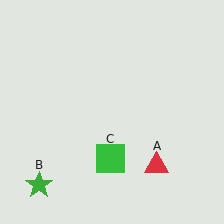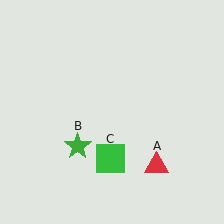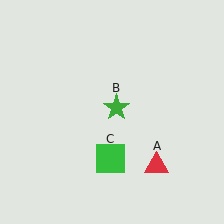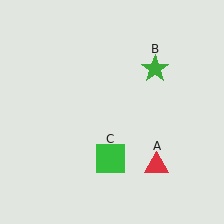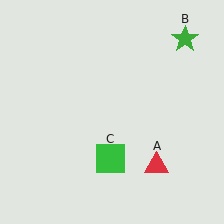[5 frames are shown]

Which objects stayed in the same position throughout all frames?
Red triangle (object A) and green square (object C) remained stationary.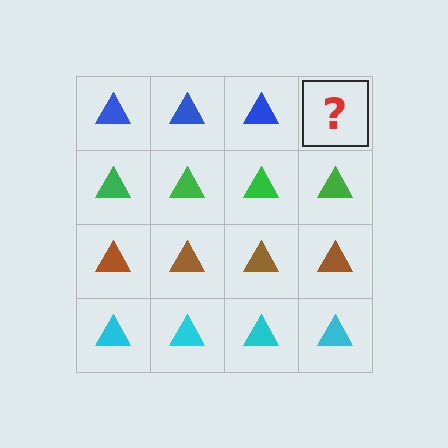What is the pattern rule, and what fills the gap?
The rule is that each row has a consistent color. The gap should be filled with a blue triangle.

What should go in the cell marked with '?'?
The missing cell should contain a blue triangle.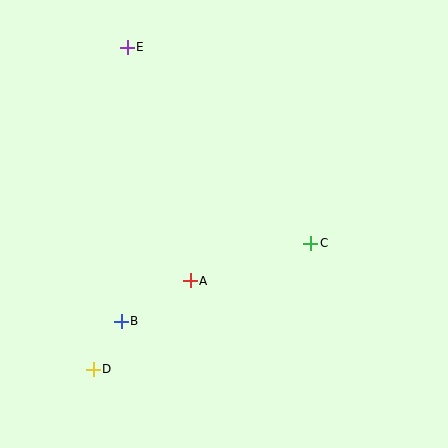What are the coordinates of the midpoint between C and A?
The midpoint between C and A is at (251, 262).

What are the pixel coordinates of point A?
Point A is at (190, 281).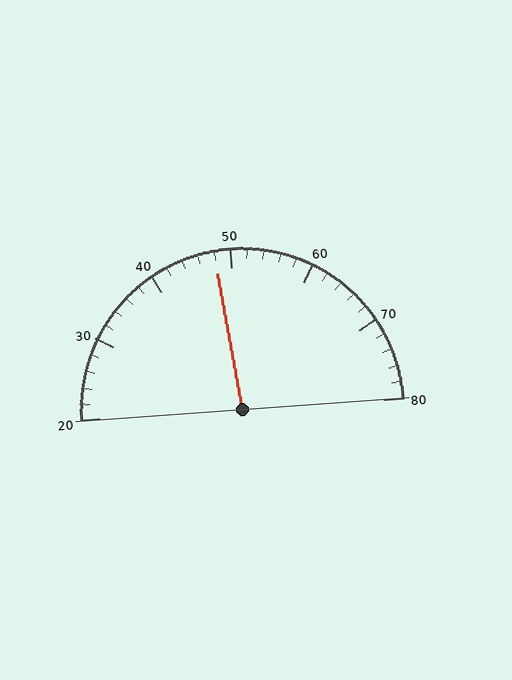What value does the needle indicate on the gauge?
The needle indicates approximately 48.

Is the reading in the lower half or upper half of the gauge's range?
The reading is in the lower half of the range (20 to 80).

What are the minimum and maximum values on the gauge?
The gauge ranges from 20 to 80.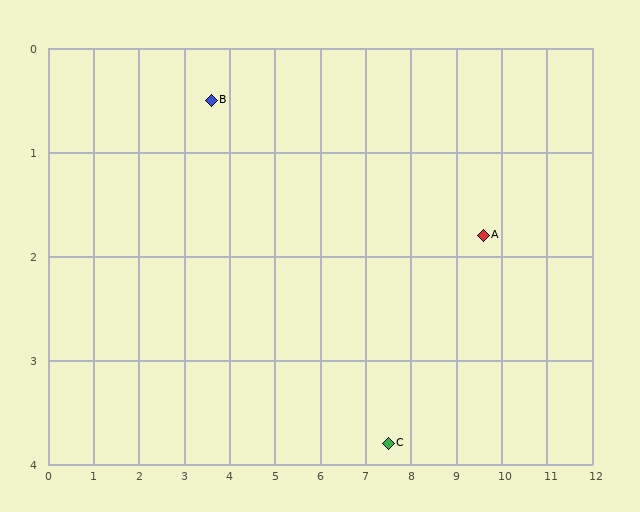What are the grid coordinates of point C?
Point C is at approximately (7.5, 3.8).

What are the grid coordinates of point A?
Point A is at approximately (9.6, 1.8).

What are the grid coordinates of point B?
Point B is at approximately (3.6, 0.5).